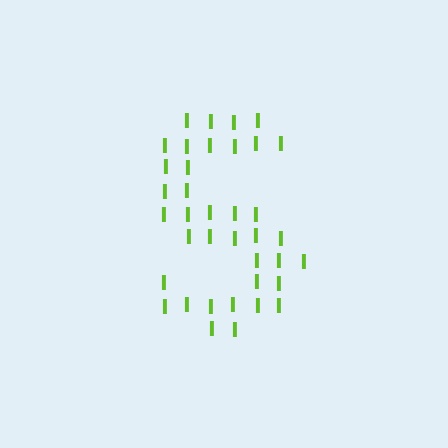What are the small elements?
The small elements are letter I's.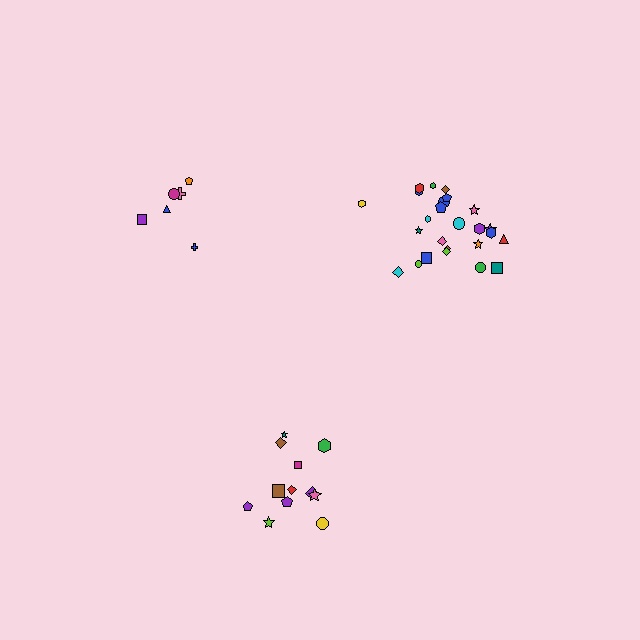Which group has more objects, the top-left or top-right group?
The top-right group.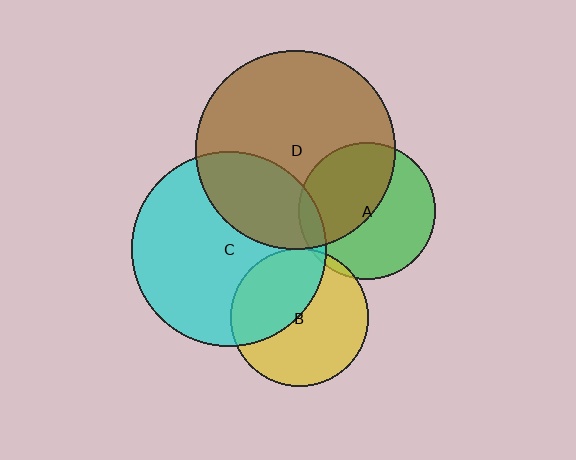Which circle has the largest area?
Circle D (brown).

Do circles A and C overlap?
Yes.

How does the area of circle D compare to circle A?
Approximately 2.1 times.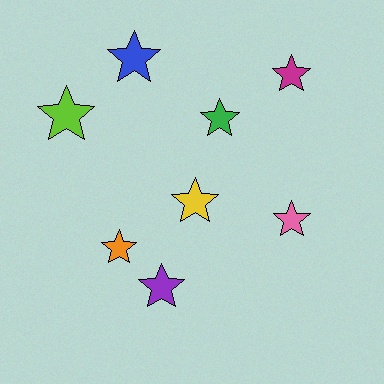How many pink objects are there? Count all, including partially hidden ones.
There is 1 pink object.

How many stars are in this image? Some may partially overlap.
There are 8 stars.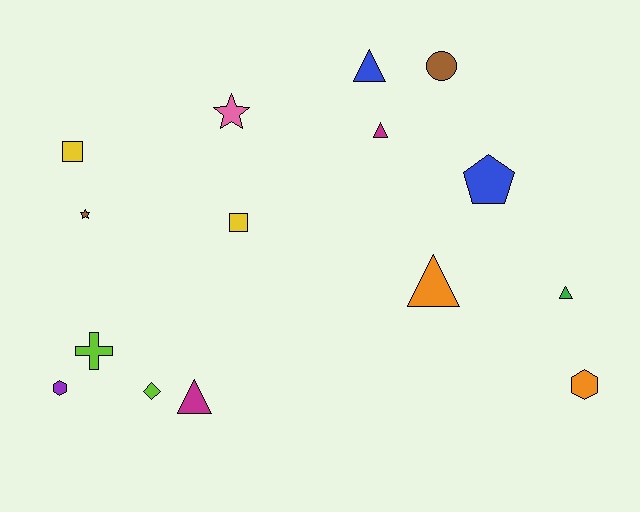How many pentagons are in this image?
There is 1 pentagon.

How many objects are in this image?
There are 15 objects.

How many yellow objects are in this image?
There are 2 yellow objects.